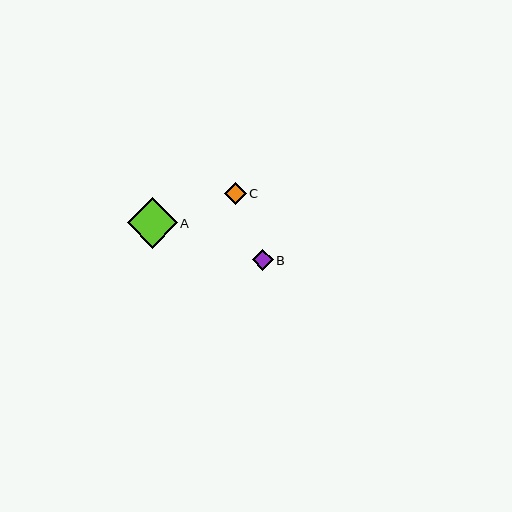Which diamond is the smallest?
Diamond B is the smallest with a size of approximately 21 pixels.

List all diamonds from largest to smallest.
From largest to smallest: A, C, B.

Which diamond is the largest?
Diamond A is the largest with a size of approximately 50 pixels.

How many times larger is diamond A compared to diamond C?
Diamond A is approximately 2.3 times the size of diamond C.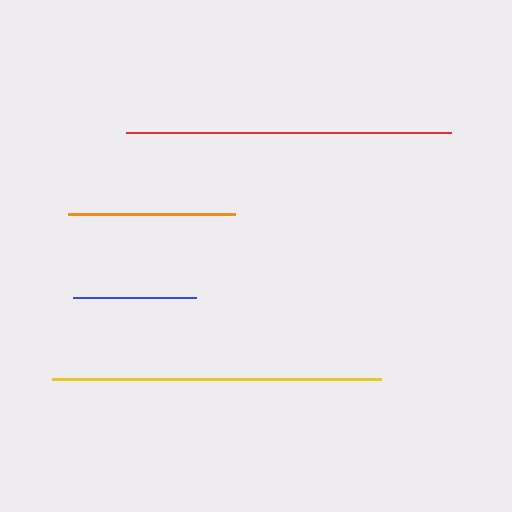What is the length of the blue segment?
The blue segment is approximately 124 pixels long.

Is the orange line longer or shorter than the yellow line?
The yellow line is longer than the orange line.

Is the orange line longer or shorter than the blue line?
The orange line is longer than the blue line.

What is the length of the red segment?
The red segment is approximately 325 pixels long.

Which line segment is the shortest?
The blue line is the shortest at approximately 124 pixels.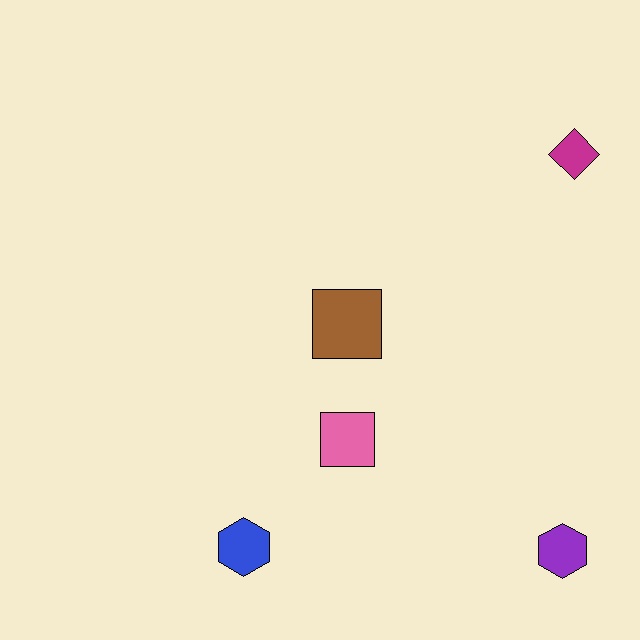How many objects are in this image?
There are 5 objects.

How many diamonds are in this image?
There is 1 diamond.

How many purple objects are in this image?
There is 1 purple object.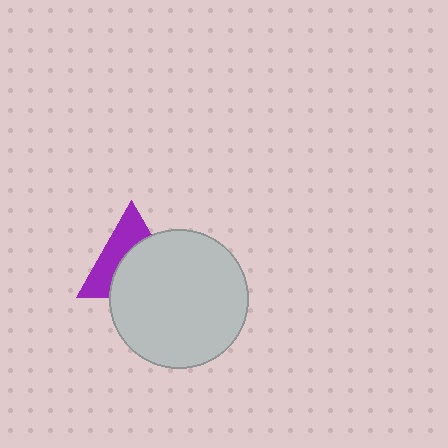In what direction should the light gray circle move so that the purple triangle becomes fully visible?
The light gray circle should move toward the lower-right. That is the shortest direction to clear the overlap and leave the purple triangle fully visible.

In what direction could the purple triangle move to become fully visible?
The purple triangle could move toward the upper-left. That would shift it out from behind the light gray circle entirely.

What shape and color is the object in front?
The object in front is a light gray circle.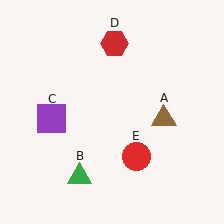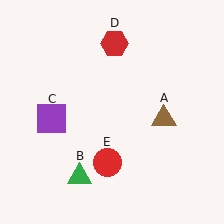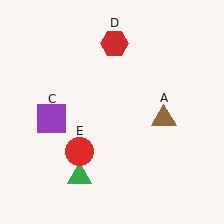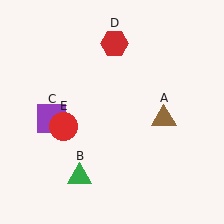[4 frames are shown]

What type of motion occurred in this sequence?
The red circle (object E) rotated clockwise around the center of the scene.